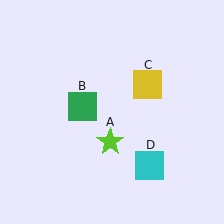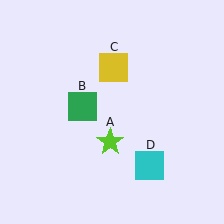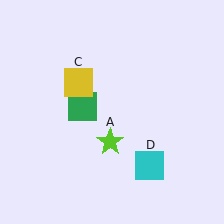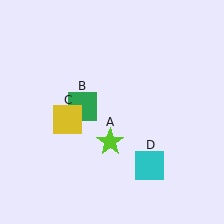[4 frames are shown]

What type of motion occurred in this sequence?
The yellow square (object C) rotated counterclockwise around the center of the scene.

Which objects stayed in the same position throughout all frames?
Lime star (object A) and green square (object B) and cyan square (object D) remained stationary.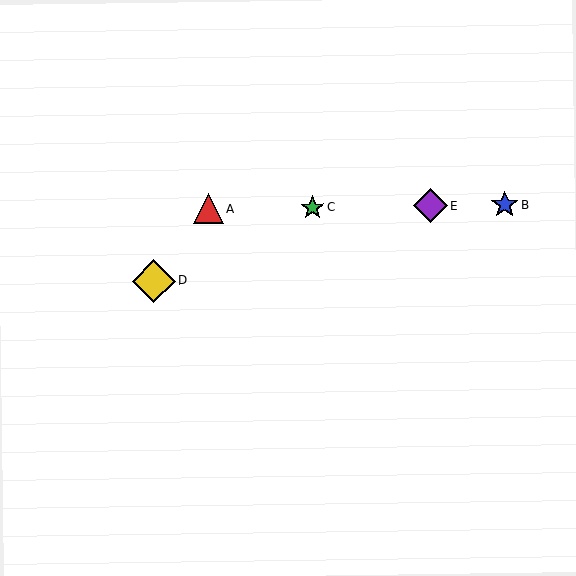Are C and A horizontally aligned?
Yes, both are at y≈207.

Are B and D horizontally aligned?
No, B is at y≈205 and D is at y≈281.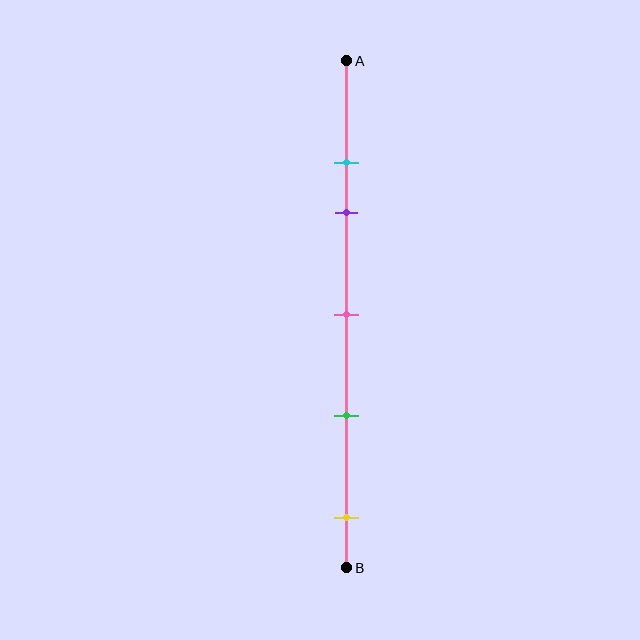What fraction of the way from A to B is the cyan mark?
The cyan mark is approximately 20% (0.2) of the way from A to B.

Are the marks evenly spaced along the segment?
No, the marks are not evenly spaced.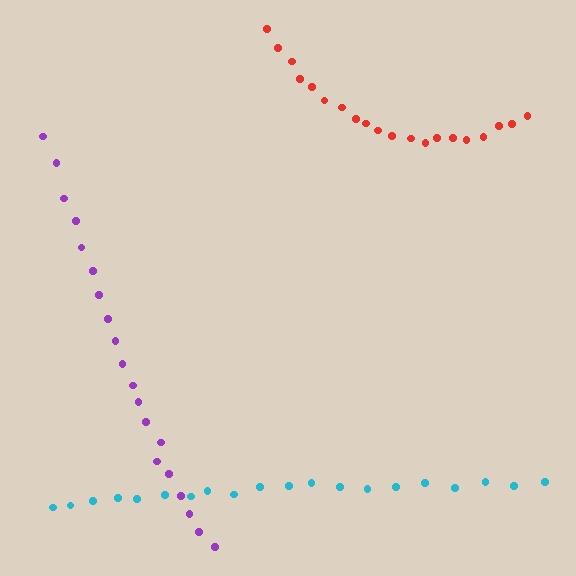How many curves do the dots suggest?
There are 3 distinct paths.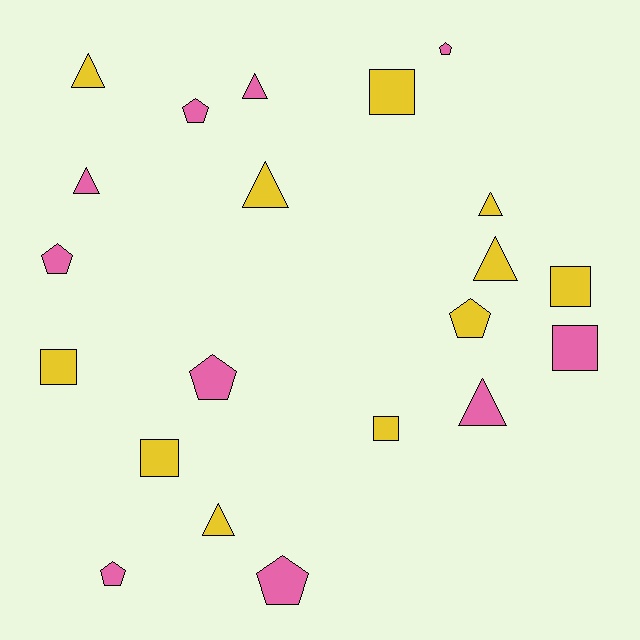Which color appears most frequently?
Yellow, with 11 objects.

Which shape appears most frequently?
Triangle, with 8 objects.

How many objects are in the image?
There are 21 objects.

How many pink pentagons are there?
There are 6 pink pentagons.